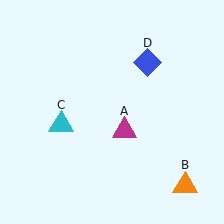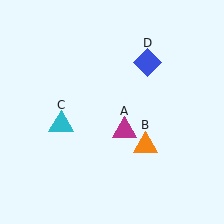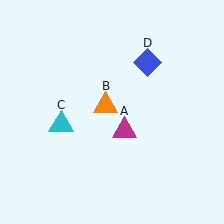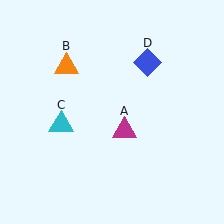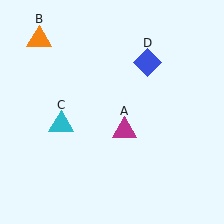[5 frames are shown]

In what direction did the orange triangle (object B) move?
The orange triangle (object B) moved up and to the left.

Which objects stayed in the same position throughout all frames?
Magenta triangle (object A) and cyan triangle (object C) and blue diamond (object D) remained stationary.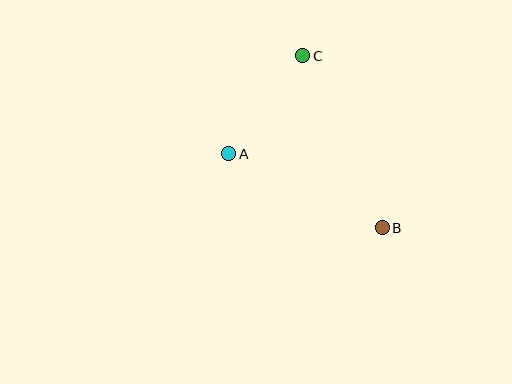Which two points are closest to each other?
Points A and C are closest to each other.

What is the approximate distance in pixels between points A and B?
The distance between A and B is approximately 171 pixels.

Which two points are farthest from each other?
Points B and C are farthest from each other.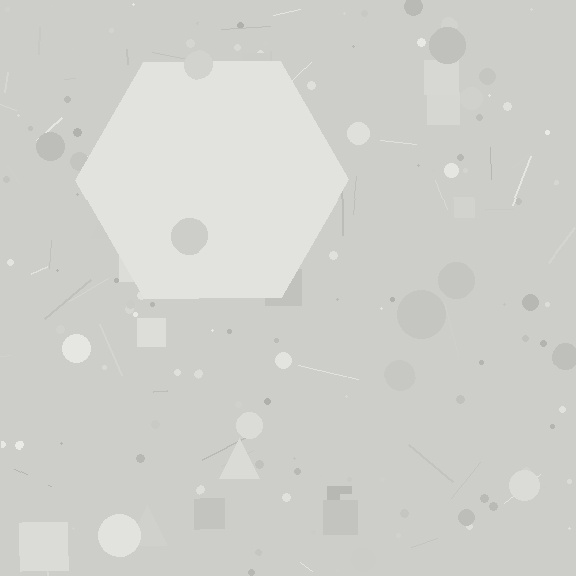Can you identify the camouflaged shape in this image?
The camouflaged shape is a hexagon.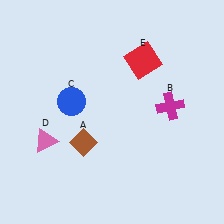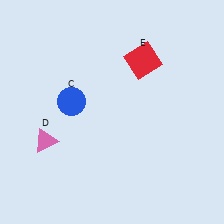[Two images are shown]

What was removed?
The brown diamond (A), the magenta cross (B) were removed in Image 2.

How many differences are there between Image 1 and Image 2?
There are 2 differences between the two images.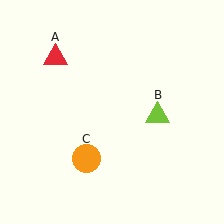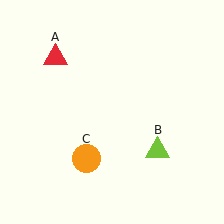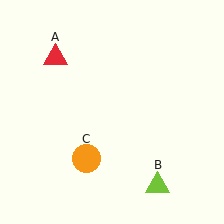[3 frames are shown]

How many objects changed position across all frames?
1 object changed position: lime triangle (object B).